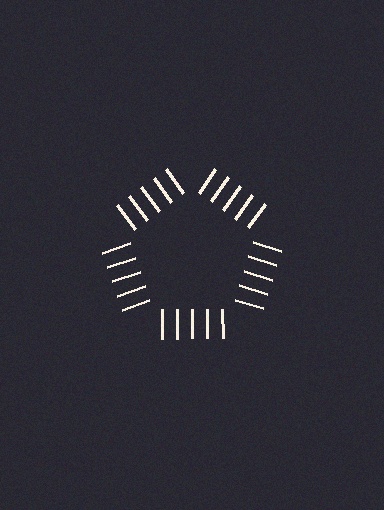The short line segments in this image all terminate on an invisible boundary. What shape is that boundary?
An illusory pentagon — the line segments terminate on its edges but no continuous stroke is drawn.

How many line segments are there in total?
25 — 5 along each of the 5 edges.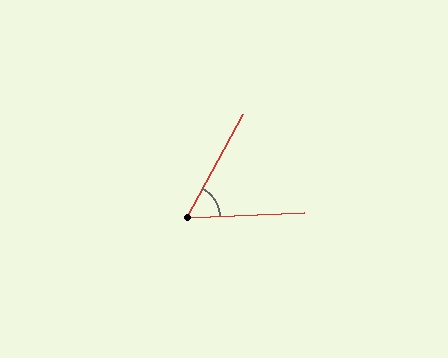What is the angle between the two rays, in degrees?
Approximately 59 degrees.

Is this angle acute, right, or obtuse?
It is acute.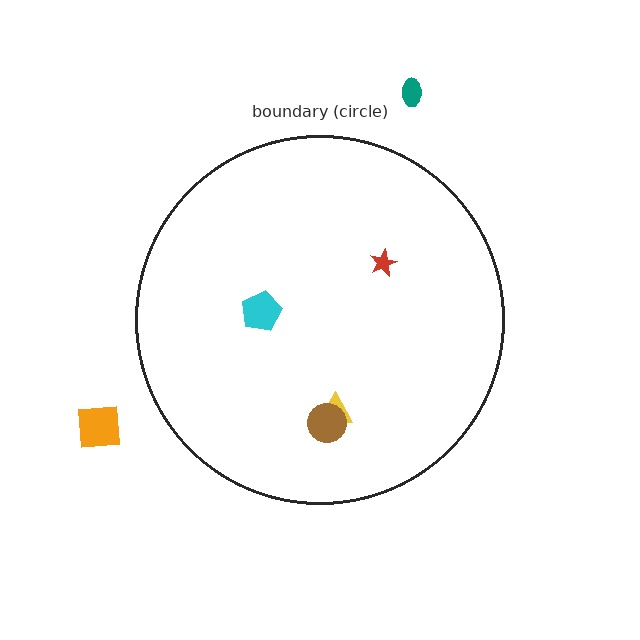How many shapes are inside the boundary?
4 inside, 2 outside.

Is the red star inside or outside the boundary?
Inside.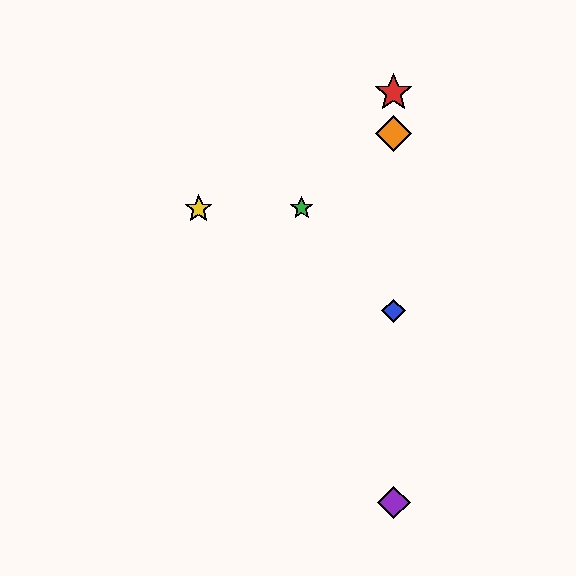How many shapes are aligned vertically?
4 shapes (the red star, the blue diamond, the purple diamond, the orange diamond) are aligned vertically.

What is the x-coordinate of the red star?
The red star is at x≈394.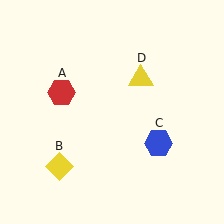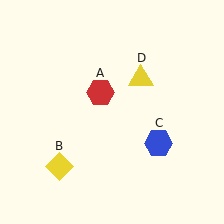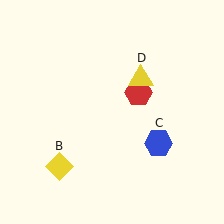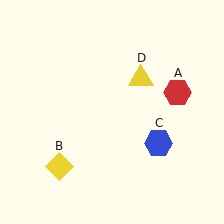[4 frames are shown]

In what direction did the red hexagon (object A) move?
The red hexagon (object A) moved right.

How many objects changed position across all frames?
1 object changed position: red hexagon (object A).